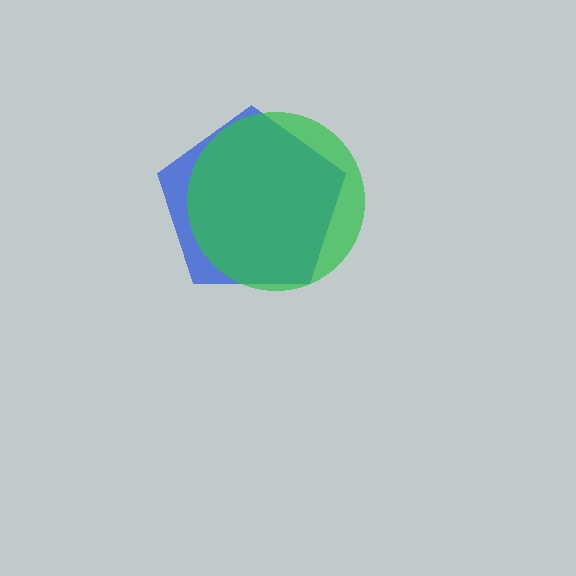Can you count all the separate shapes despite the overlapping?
Yes, there are 2 separate shapes.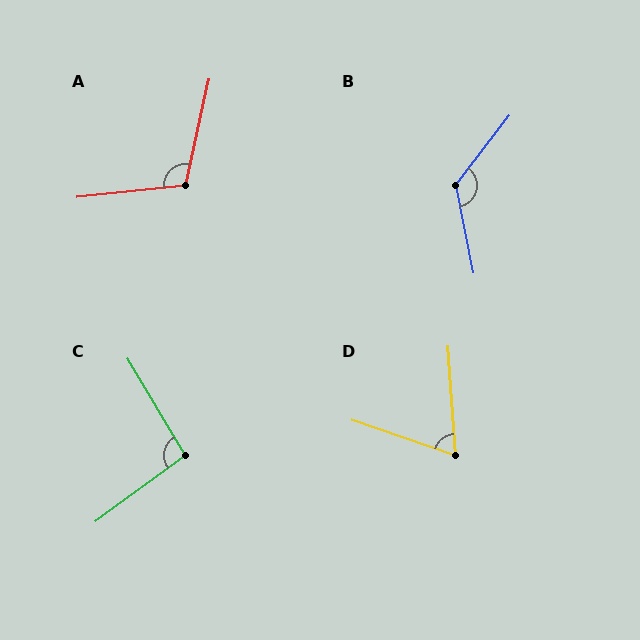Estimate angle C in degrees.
Approximately 96 degrees.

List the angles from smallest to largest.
D (67°), C (96°), A (109°), B (131°).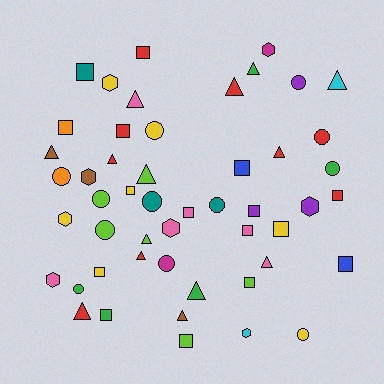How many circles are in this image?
There are 12 circles.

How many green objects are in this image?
There are 5 green objects.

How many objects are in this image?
There are 50 objects.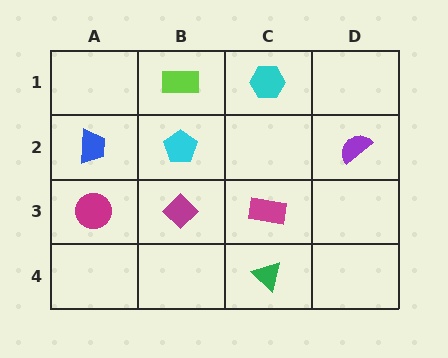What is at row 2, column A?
A blue trapezoid.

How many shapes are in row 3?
3 shapes.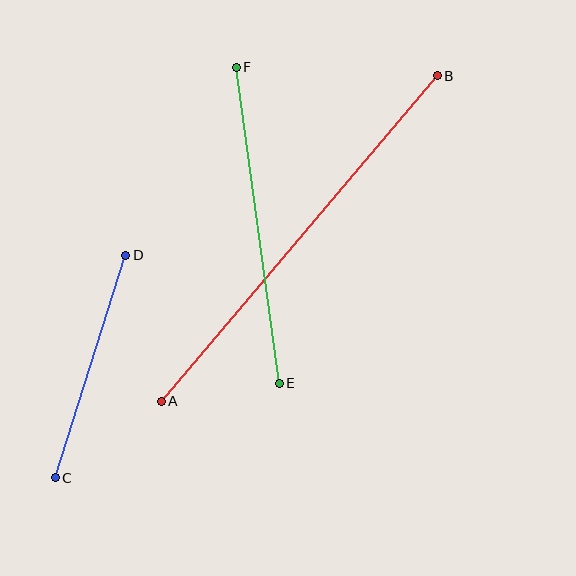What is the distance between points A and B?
The distance is approximately 427 pixels.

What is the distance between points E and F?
The distance is approximately 319 pixels.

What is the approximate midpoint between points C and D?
The midpoint is at approximately (90, 366) pixels.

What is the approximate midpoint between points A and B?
The midpoint is at approximately (299, 239) pixels.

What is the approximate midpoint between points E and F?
The midpoint is at approximately (258, 225) pixels.